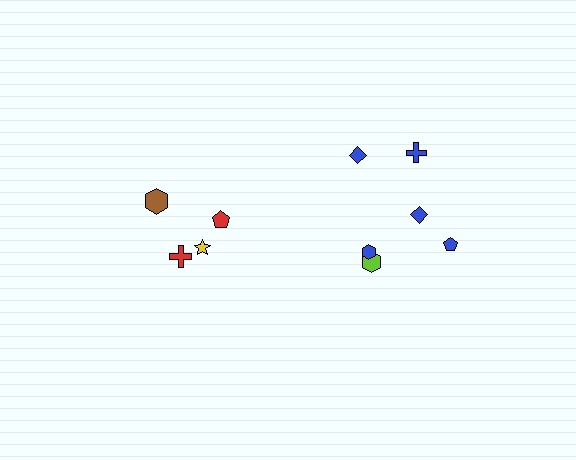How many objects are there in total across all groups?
There are 10 objects.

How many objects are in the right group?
There are 6 objects.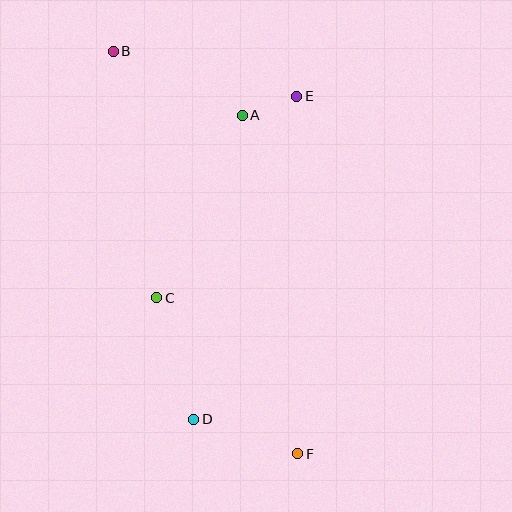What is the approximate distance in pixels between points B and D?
The distance between B and D is approximately 376 pixels.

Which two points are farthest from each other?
Points B and F are farthest from each other.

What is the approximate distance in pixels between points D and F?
The distance between D and F is approximately 110 pixels.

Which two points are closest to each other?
Points A and E are closest to each other.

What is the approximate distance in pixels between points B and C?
The distance between B and C is approximately 250 pixels.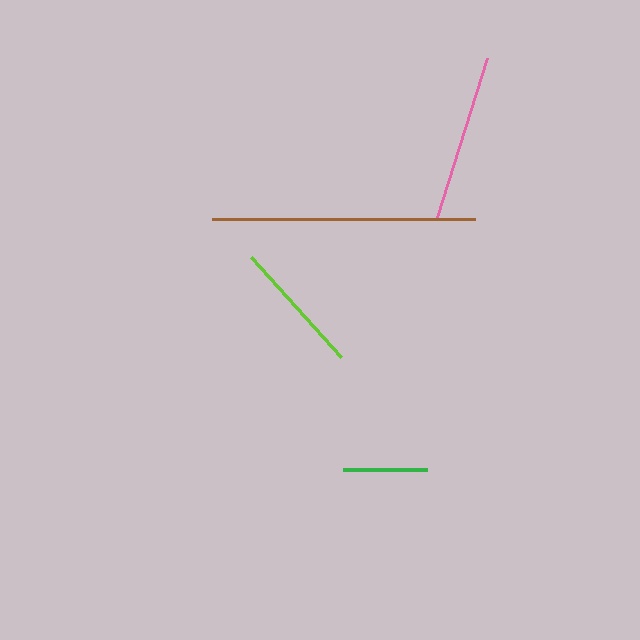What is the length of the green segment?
The green segment is approximately 85 pixels long.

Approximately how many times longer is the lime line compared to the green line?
The lime line is approximately 1.6 times the length of the green line.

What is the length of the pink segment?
The pink segment is approximately 167 pixels long.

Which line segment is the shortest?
The green line is the shortest at approximately 85 pixels.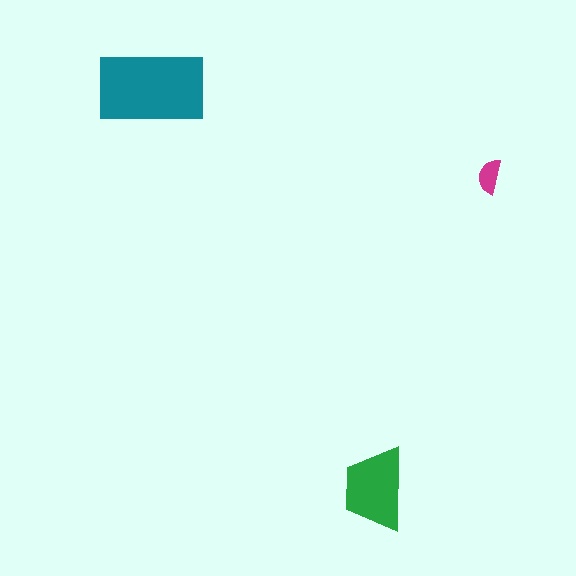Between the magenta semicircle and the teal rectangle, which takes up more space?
The teal rectangle.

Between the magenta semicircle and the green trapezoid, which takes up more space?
The green trapezoid.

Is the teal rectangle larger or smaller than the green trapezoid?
Larger.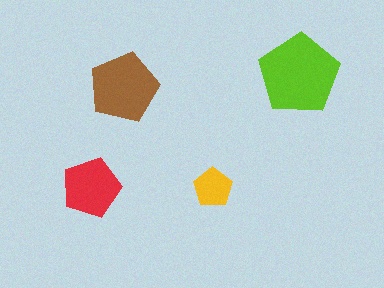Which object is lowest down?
The yellow pentagon is bottommost.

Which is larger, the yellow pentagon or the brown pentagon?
The brown one.